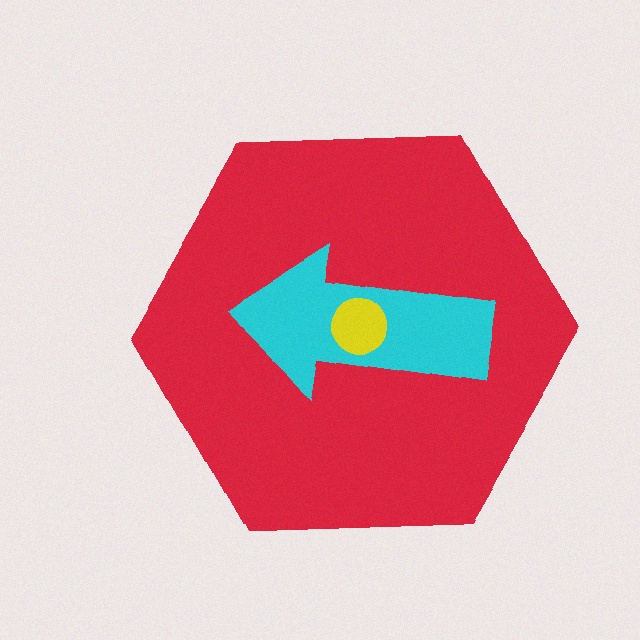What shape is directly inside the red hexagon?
The cyan arrow.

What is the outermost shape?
The red hexagon.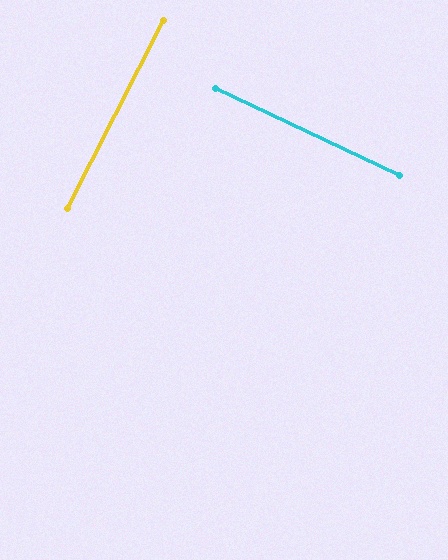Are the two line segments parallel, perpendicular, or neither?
Perpendicular — they meet at approximately 88°.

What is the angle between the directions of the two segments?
Approximately 88 degrees.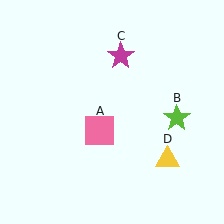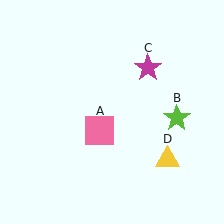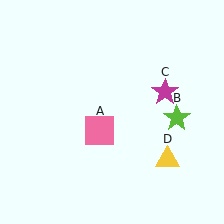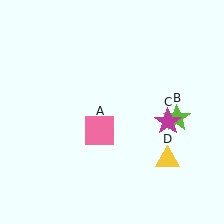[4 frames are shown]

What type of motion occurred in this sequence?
The magenta star (object C) rotated clockwise around the center of the scene.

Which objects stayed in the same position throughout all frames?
Pink square (object A) and lime star (object B) and yellow triangle (object D) remained stationary.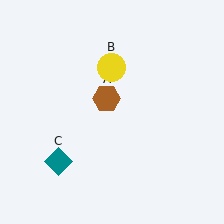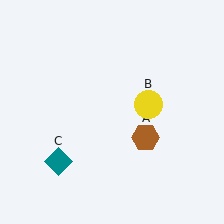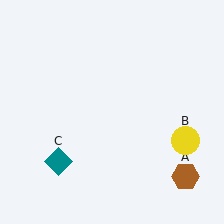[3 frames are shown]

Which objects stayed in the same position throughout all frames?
Teal diamond (object C) remained stationary.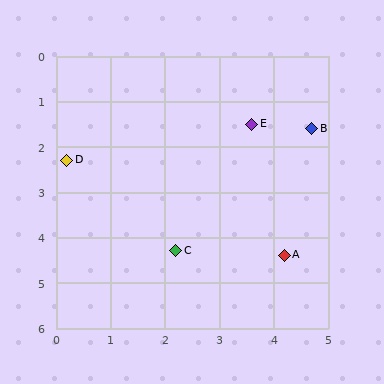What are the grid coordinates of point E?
Point E is at approximately (3.6, 1.5).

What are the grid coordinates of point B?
Point B is at approximately (4.7, 1.6).